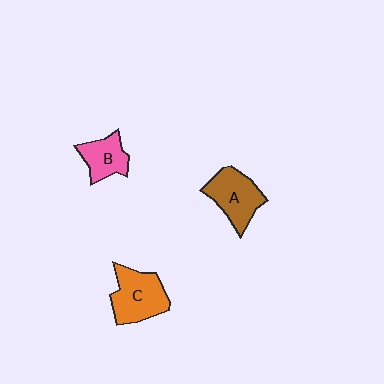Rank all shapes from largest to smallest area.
From largest to smallest: C (orange), A (brown), B (pink).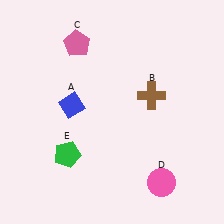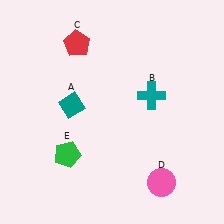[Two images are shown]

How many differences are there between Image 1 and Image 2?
There are 3 differences between the two images.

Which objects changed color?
A changed from blue to teal. B changed from brown to teal. C changed from pink to red.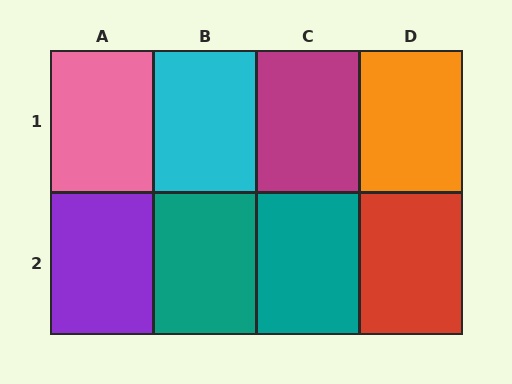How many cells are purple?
1 cell is purple.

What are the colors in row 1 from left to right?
Pink, cyan, magenta, orange.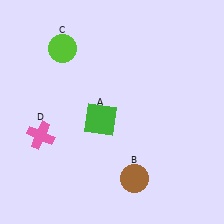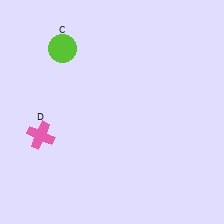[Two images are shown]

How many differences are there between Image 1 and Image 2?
There are 2 differences between the two images.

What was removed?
The green square (A), the brown circle (B) were removed in Image 2.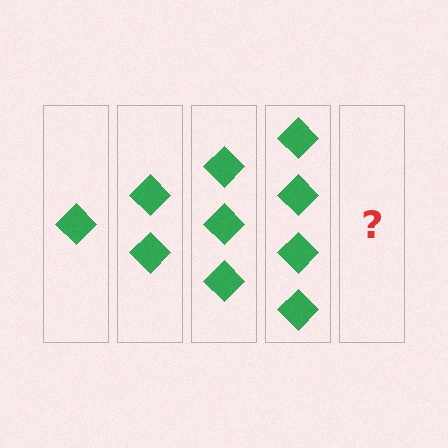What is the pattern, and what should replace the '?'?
The pattern is that each step adds one more diamond. The '?' should be 5 diamonds.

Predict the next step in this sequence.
The next step is 5 diamonds.